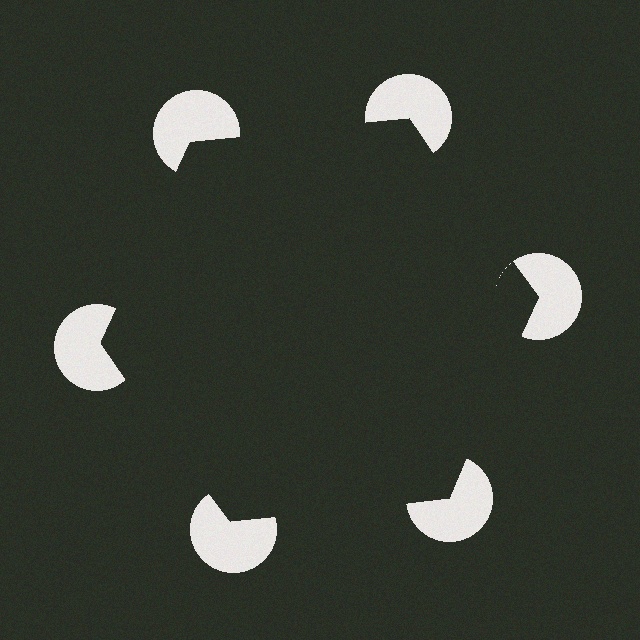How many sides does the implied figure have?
6 sides.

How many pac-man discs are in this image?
There are 6 — one at each vertex of the illusory hexagon.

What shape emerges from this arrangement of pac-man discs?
An illusory hexagon — its edges are inferred from the aligned wedge cuts in the pac-man discs, not physically drawn.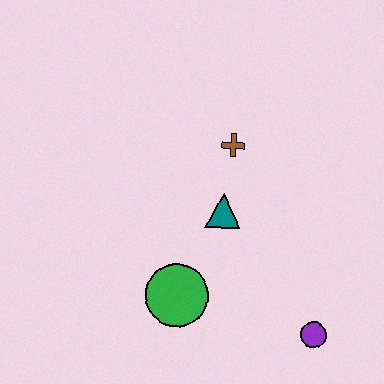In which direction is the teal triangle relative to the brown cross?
The teal triangle is below the brown cross.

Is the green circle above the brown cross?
No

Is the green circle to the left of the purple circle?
Yes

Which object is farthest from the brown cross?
The purple circle is farthest from the brown cross.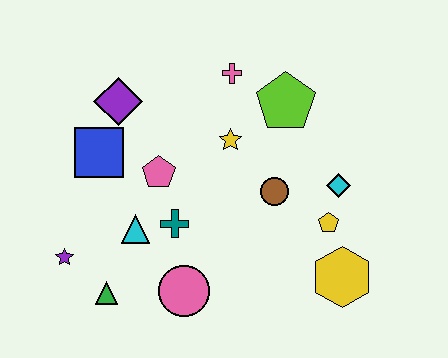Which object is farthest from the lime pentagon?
The purple star is farthest from the lime pentagon.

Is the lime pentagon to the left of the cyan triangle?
No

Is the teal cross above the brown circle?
No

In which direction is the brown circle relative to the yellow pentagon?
The brown circle is to the left of the yellow pentagon.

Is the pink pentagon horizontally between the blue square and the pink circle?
Yes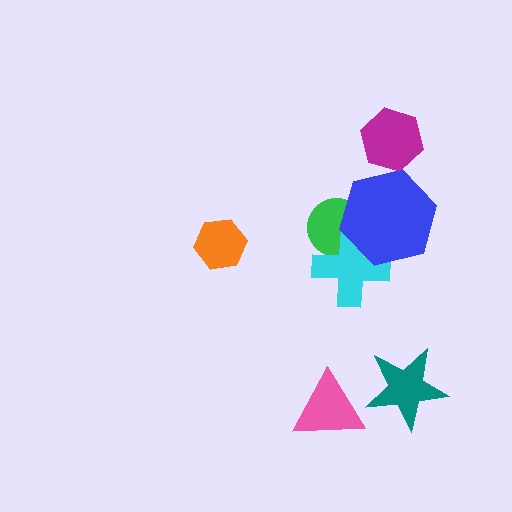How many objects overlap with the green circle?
2 objects overlap with the green circle.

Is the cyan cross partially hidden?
Yes, it is partially covered by another shape.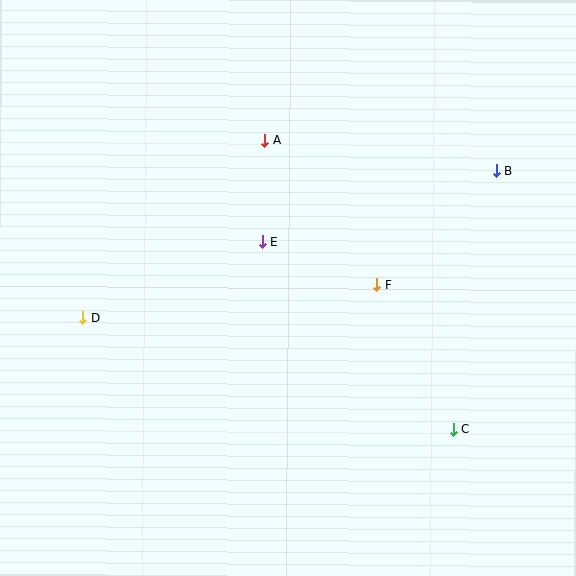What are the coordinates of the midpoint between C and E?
The midpoint between C and E is at (358, 336).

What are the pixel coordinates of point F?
Point F is at (377, 284).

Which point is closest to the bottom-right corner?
Point C is closest to the bottom-right corner.